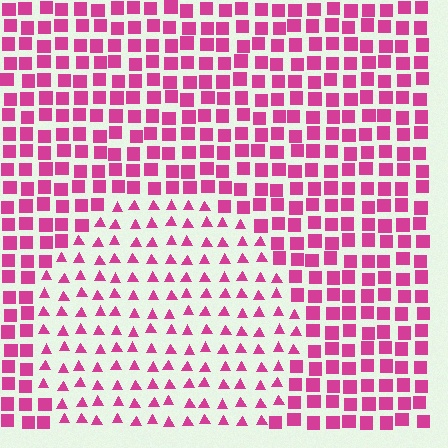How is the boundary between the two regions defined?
The boundary is defined by a change in element shape: triangles inside vs. squares outside. All elements share the same color and spacing.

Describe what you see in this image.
The image is filled with small magenta elements arranged in a uniform grid. A circle-shaped region contains triangles, while the surrounding area contains squares. The boundary is defined purely by the change in element shape.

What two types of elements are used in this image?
The image uses triangles inside the circle region and squares outside it.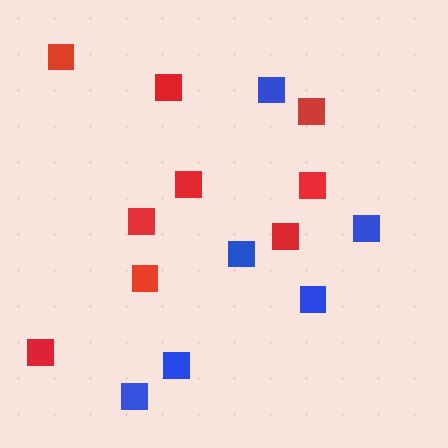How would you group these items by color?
There are 2 groups: one group of red squares (9) and one group of blue squares (6).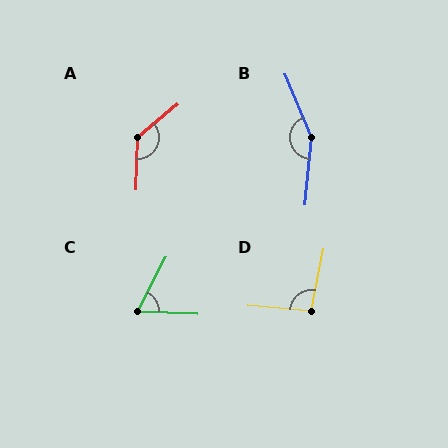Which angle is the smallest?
C, at approximately 64 degrees.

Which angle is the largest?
B, at approximately 152 degrees.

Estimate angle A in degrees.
Approximately 131 degrees.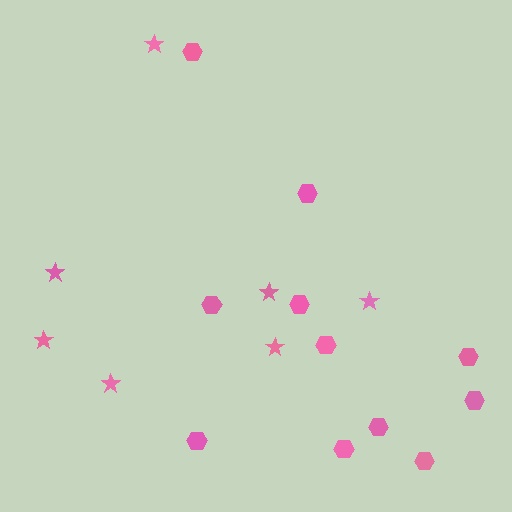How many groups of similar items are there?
There are 2 groups: one group of hexagons (11) and one group of stars (7).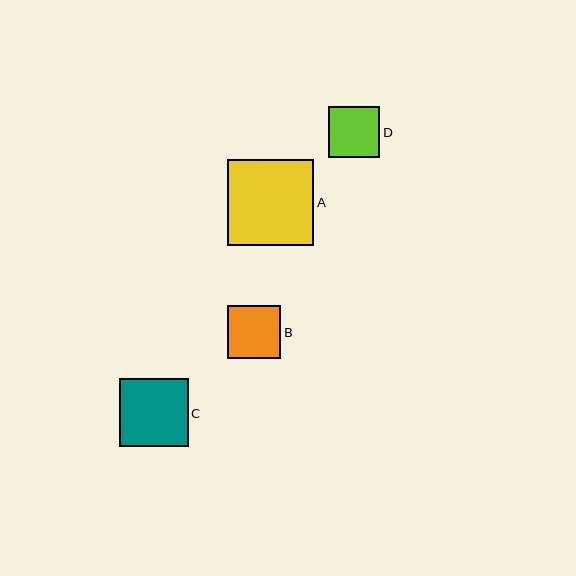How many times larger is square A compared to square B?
Square A is approximately 1.6 times the size of square B.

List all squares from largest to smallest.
From largest to smallest: A, C, B, D.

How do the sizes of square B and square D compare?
Square B and square D are approximately the same size.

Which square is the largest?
Square A is the largest with a size of approximately 86 pixels.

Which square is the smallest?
Square D is the smallest with a size of approximately 51 pixels.